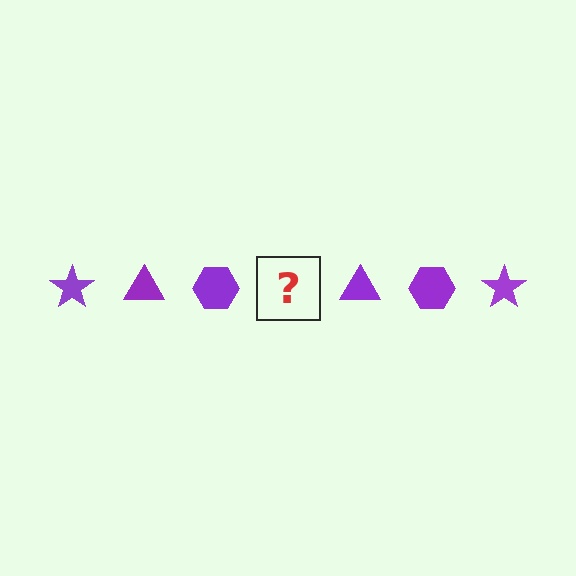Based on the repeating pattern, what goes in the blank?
The blank should be a purple star.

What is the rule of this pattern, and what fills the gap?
The rule is that the pattern cycles through star, triangle, hexagon shapes in purple. The gap should be filled with a purple star.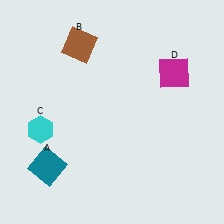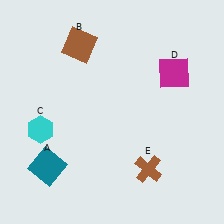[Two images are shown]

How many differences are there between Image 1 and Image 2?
There is 1 difference between the two images.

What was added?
A brown cross (E) was added in Image 2.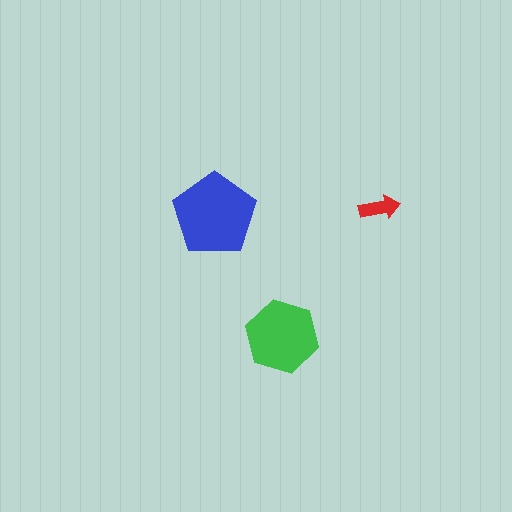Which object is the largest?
The blue pentagon.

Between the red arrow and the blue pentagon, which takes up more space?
The blue pentagon.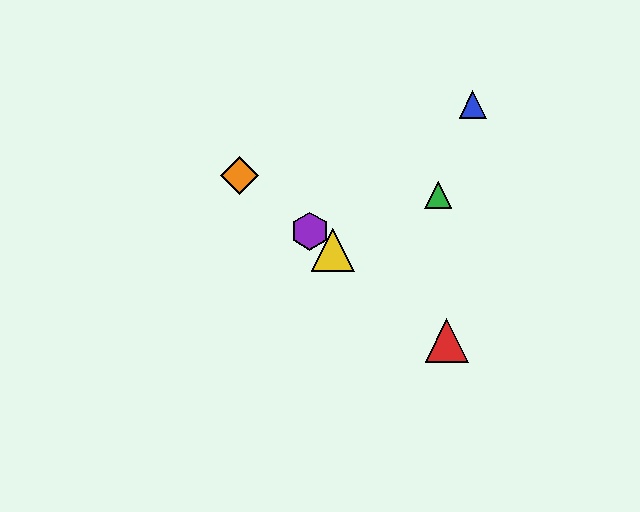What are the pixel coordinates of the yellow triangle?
The yellow triangle is at (333, 250).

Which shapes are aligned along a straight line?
The red triangle, the yellow triangle, the purple hexagon, the orange diamond are aligned along a straight line.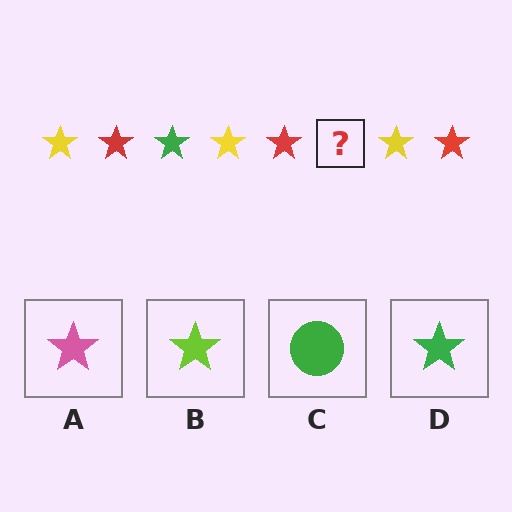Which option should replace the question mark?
Option D.